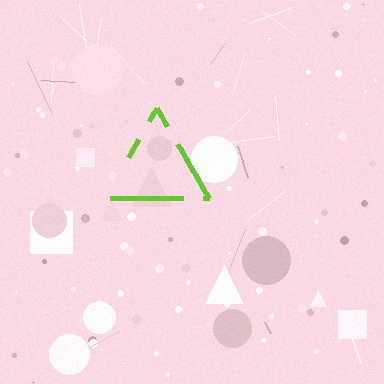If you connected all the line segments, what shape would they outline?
They would outline a triangle.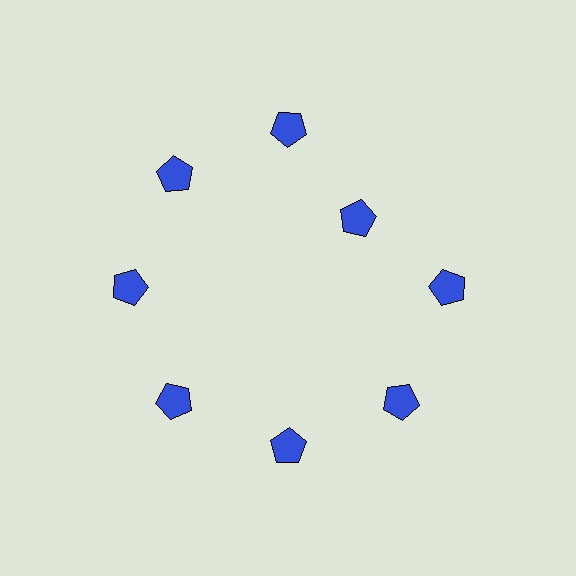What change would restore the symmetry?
The symmetry would be restored by moving it outward, back onto the ring so that all 8 pentagons sit at equal angles and equal distance from the center.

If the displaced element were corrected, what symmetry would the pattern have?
It would have 8-fold rotational symmetry — the pattern would map onto itself every 45 degrees.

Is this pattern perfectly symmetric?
No. The 8 blue pentagons are arranged in a ring, but one element near the 2 o'clock position is pulled inward toward the center, breaking the 8-fold rotational symmetry.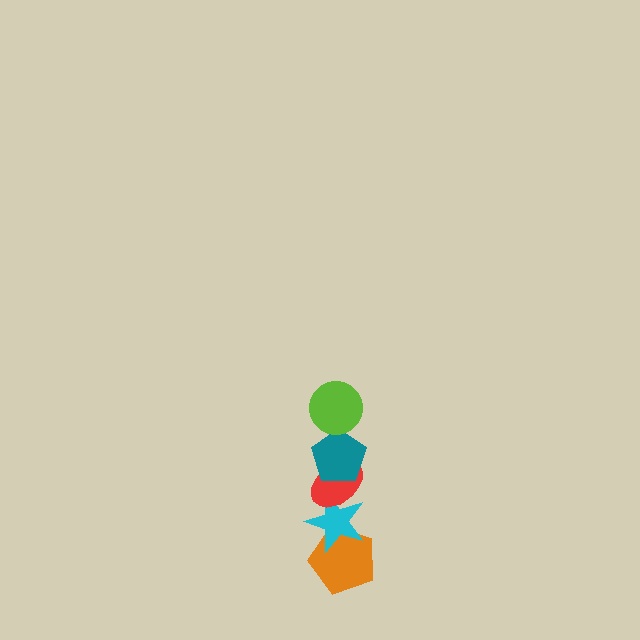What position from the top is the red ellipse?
The red ellipse is 3rd from the top.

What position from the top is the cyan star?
The cyan star is 4th from the top.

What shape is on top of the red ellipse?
The teal pentagon is on top of the red ellipse.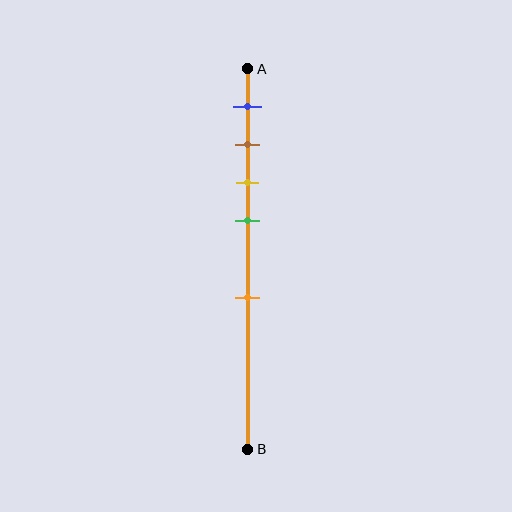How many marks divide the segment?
There are 5 marks dividing the segment.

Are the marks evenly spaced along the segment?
No, the marks are not evenly spaced.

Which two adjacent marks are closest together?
The brown and yellow marks are the closest adjacent pair.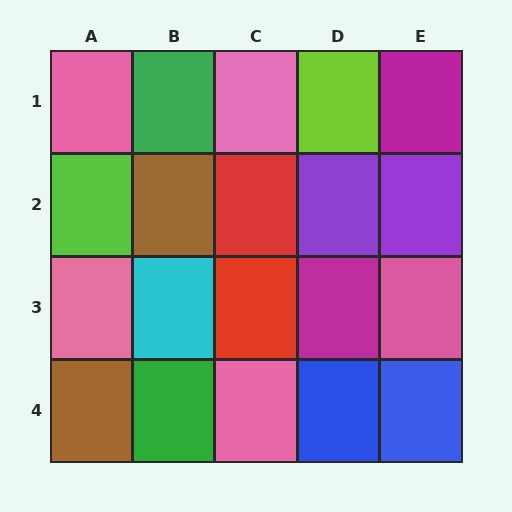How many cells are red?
2 cells are red.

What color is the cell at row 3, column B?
Cyan.